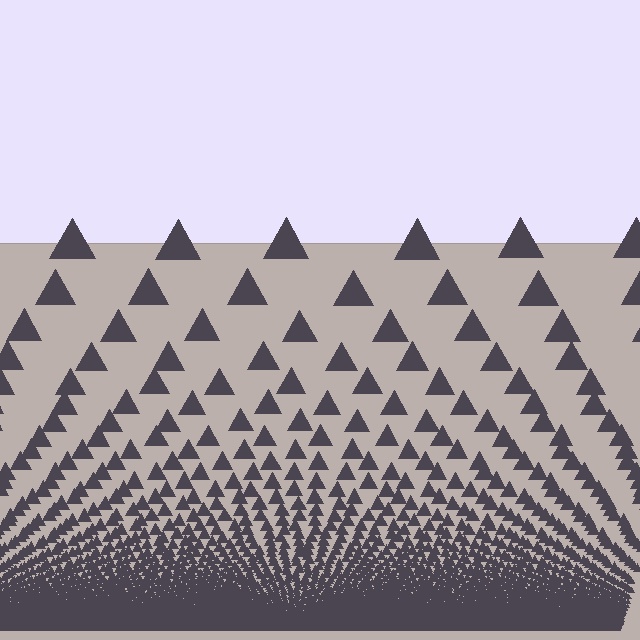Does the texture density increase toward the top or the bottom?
Density increases toward the bottom.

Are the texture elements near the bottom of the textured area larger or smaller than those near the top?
Smaller. The gradient is inverted — elements near the bottom are smaller and denser.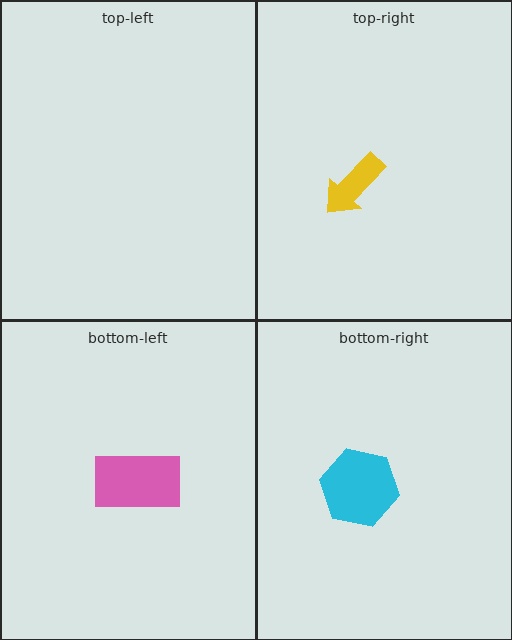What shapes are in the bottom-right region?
The cyan hexagon.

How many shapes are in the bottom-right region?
1.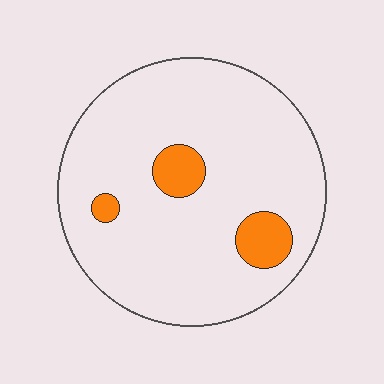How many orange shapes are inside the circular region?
3.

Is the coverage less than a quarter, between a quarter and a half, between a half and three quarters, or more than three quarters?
Less than a quarter.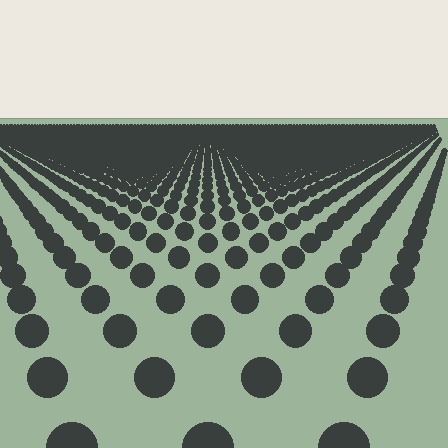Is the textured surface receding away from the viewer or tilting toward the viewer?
The surface is receding away from the viewer. Texture elements get smaller and denser toward the top.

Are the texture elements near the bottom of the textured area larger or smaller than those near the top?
Larger. Near the bottom, elements are closer to the viewer and appear at a bigger on-screen size.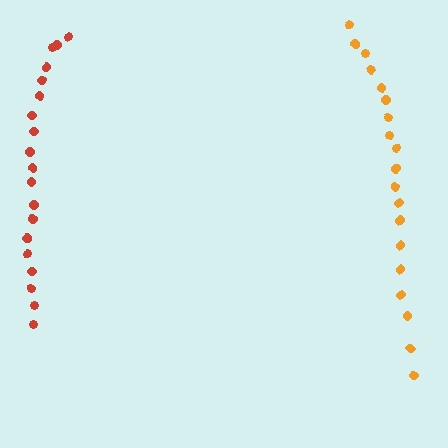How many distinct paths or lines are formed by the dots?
There are 2 distinct paths.